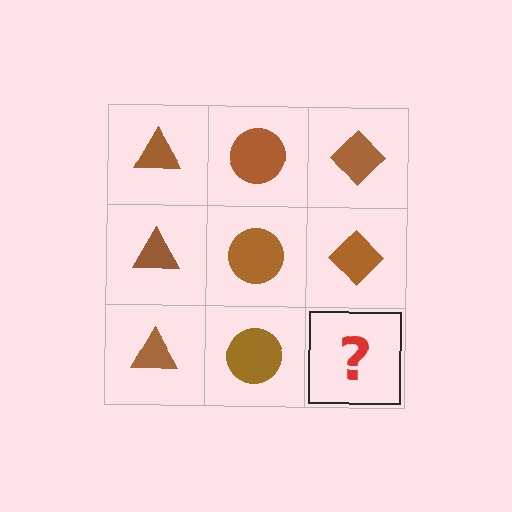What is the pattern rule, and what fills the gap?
The rule is that each column has a consistent shape. The gap should be filled with a brown diamond.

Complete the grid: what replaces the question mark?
The question mark should be replaced with a brown diamond.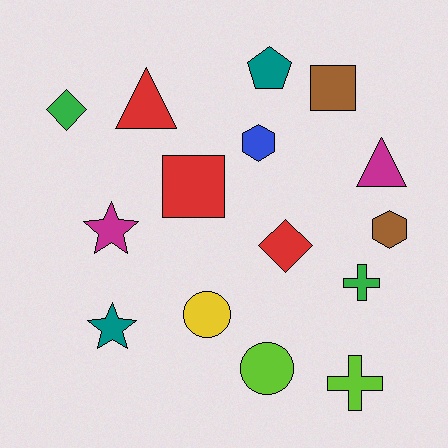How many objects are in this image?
There are 15 objects.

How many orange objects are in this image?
There are no orange objects.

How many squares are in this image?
There are 2 squares.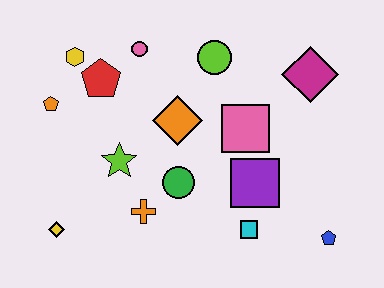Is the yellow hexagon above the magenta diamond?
Yes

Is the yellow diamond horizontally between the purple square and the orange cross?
No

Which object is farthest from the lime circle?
The yellow diamond is farthest from the lime circle.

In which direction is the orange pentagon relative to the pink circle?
The orange pentagon is to the left of the pink circle.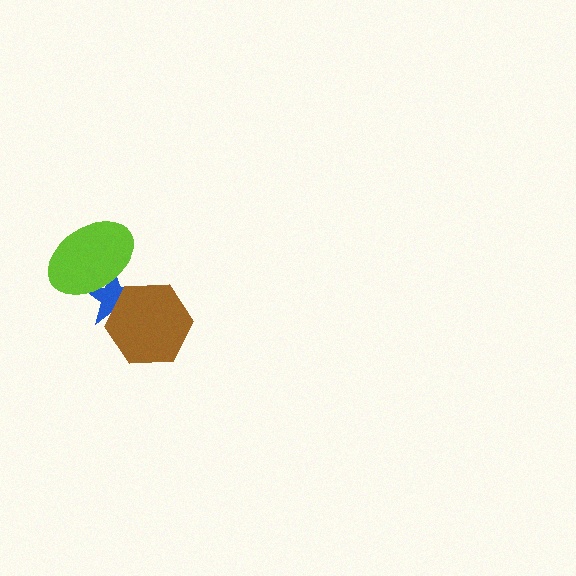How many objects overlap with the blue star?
2 objects overlap with the blue star.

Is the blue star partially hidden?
Yes, it is partially covered by another shape.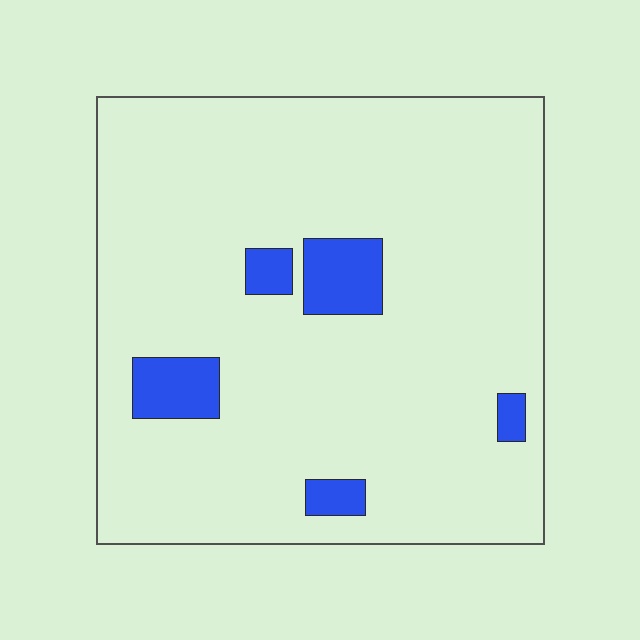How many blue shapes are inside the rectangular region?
5.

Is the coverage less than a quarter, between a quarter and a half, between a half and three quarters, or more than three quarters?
Less than a quarter.